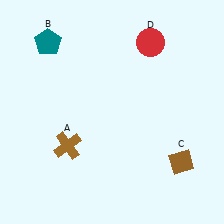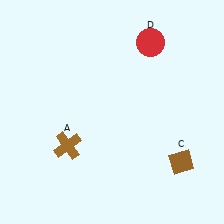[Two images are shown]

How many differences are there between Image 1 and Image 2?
There is 1 difference between the two images.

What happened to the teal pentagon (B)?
The teal pentagon (B) was removed in Image 2. It was in the top-left area of Image 1.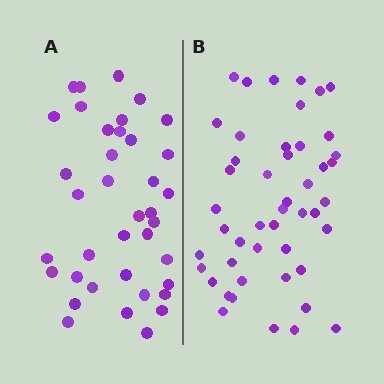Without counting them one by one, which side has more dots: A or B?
Region B (the right region) has more dots.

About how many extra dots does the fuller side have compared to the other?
Region B has roughly 8 or so more dots than region A.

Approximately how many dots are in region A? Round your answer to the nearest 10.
About 40 dots. (The exact count is 38, which rounds to 40.)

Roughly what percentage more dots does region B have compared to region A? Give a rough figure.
About 25% more.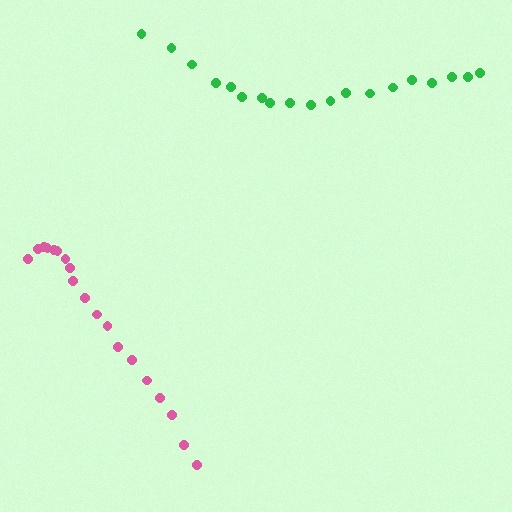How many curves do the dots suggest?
There are 2 distinct paths.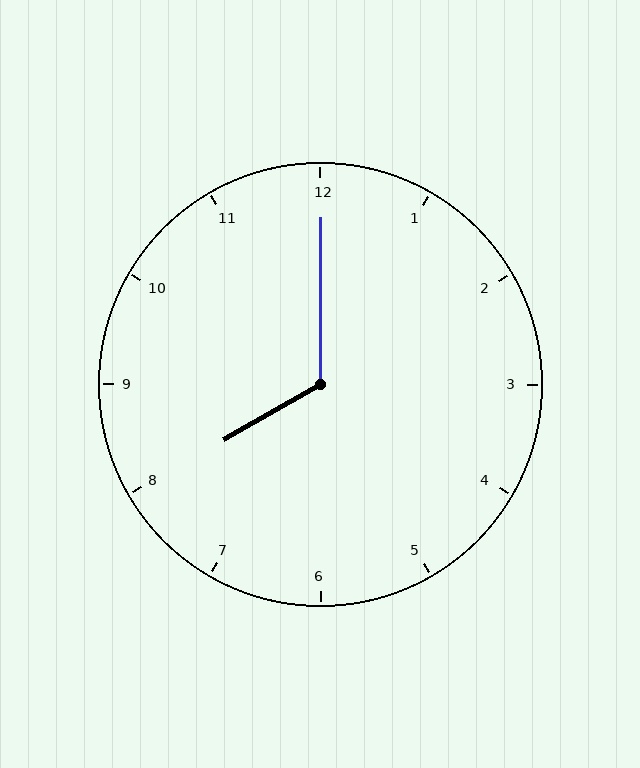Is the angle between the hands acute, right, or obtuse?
It is obtuse.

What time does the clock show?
8:00.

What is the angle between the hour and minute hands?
Approximately 120 degrees.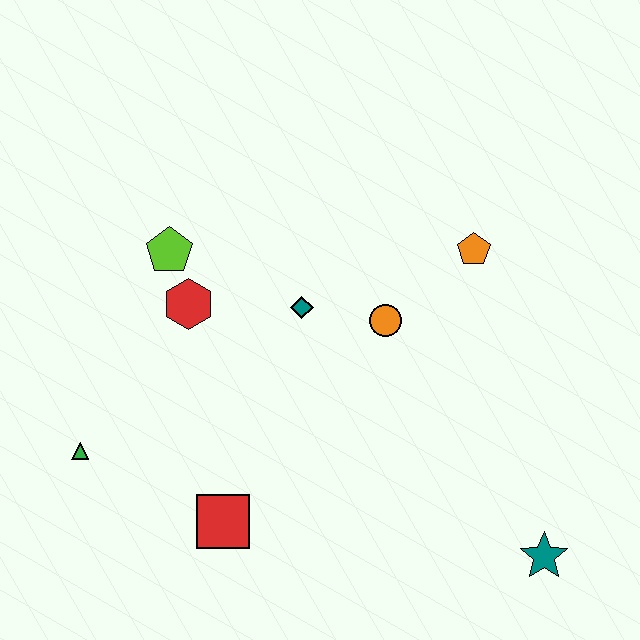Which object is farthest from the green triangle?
The teal star is farthest from the green triangle.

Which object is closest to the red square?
The green triangle is closest to the red square.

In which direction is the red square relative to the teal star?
The red square is to the left of the teal star.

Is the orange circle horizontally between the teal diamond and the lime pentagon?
No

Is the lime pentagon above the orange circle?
Yes